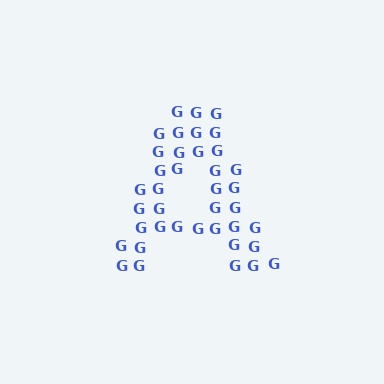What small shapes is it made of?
It is made of small letter G's.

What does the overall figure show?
The overall figure shows the letter A.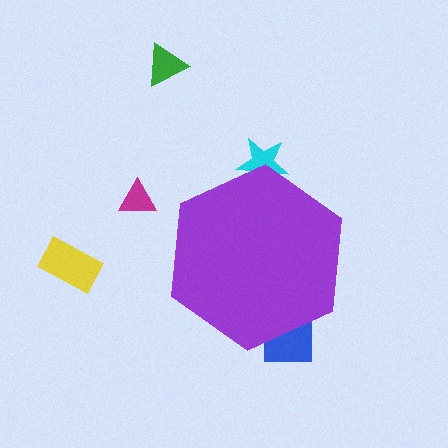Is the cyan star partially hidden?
Yes, the cyan star is partially hidden behind the purple hexagon.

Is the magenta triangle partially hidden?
No, the magenta triangle is fully visible.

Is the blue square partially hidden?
Yes, the blue square is partially hidden behind the purple hexagon.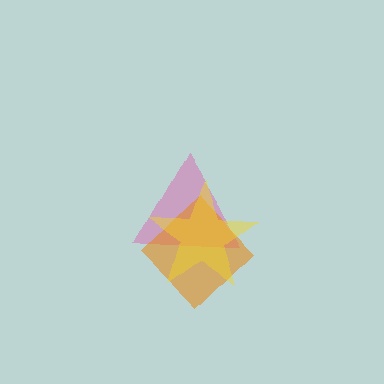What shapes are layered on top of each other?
The layered shapes are: a pink triangle, an orange diamond, a yellow star.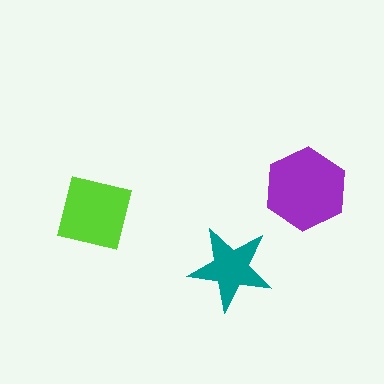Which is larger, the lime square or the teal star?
The lime square.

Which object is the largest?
The purple hexagon.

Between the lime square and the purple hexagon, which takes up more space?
The purple hexagon.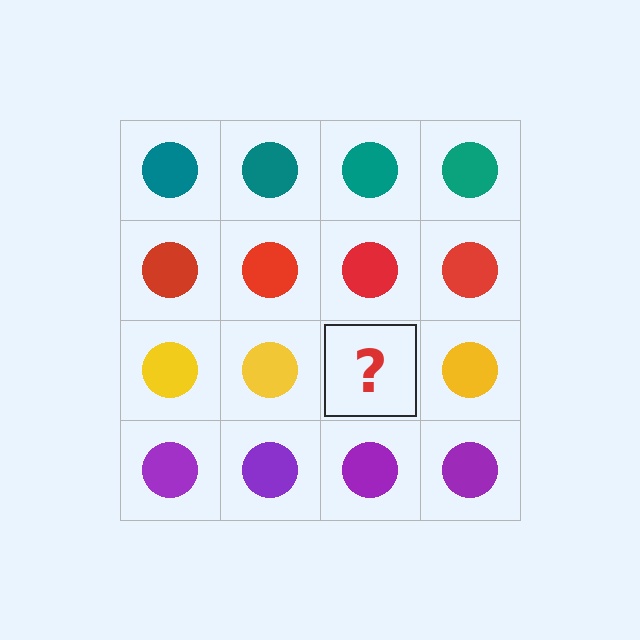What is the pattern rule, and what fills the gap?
The rule is that each row has a consistent color. The gap should be filled with a yellow circle.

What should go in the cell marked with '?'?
The missing cell should contain a yellow circle.